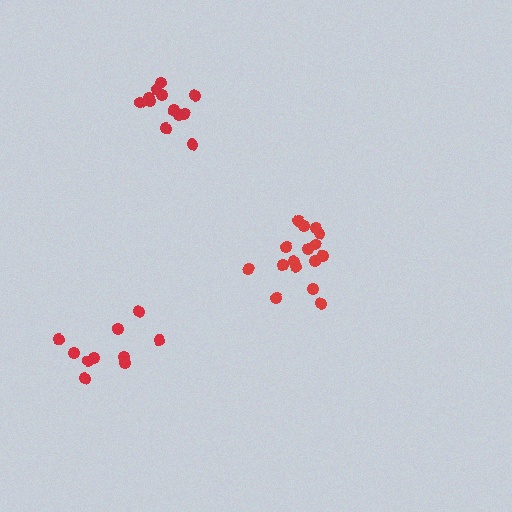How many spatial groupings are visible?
There are 3 spatial groupings.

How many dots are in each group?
Group 1: 16 dots, Group 2: 12 dots, Group 3: 10 dots (38 total).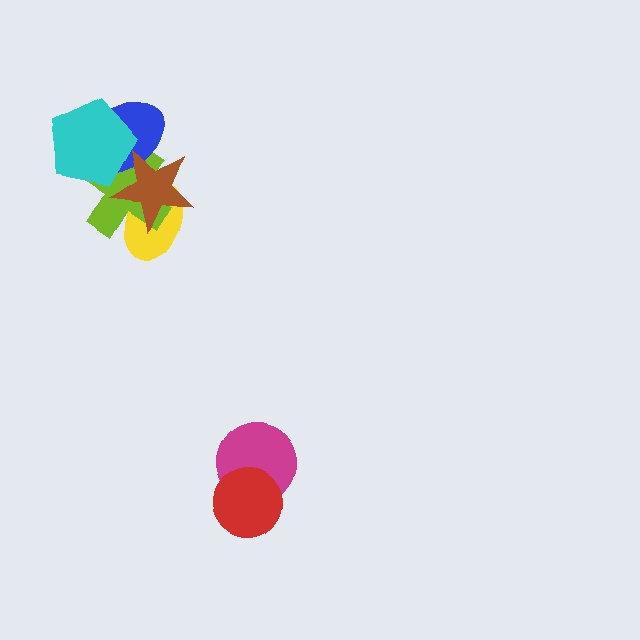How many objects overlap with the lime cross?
4 objects overlap with the lime cross.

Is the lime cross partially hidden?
Yes, it is partially covered by another shape.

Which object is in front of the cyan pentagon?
The brown star is in front of the cyan pentagon.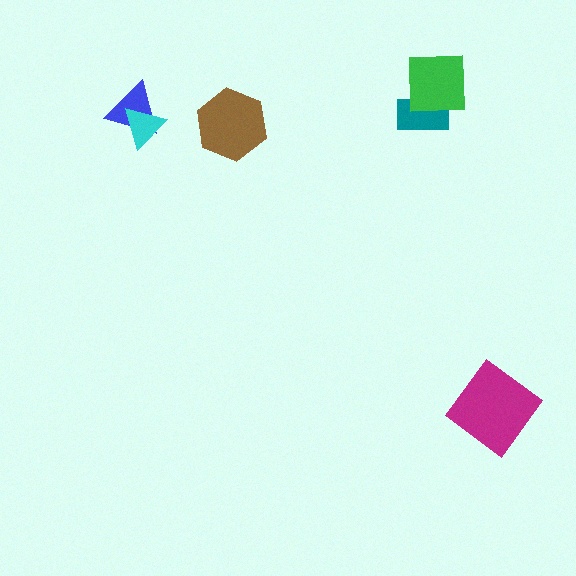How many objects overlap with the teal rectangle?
1 object overlaps with the teal rectangle.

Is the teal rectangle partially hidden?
Yes, it is partially covered by another shape.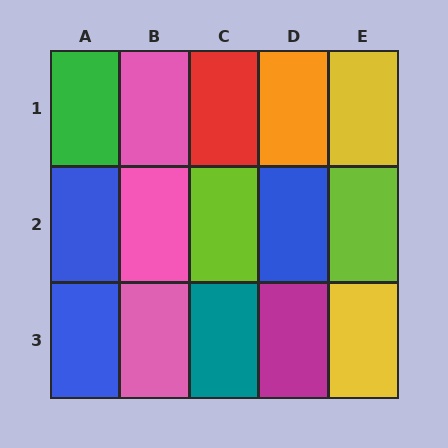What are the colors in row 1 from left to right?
Green, pink, red, orange, yellow.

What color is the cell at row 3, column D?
Magenta.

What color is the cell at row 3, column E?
Yellow.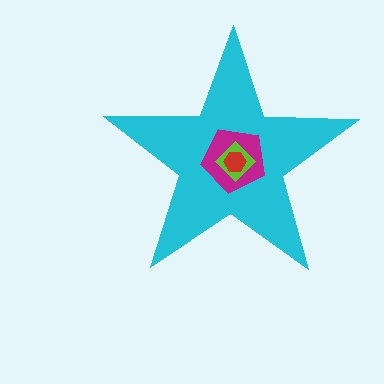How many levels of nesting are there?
4.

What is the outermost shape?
The cyan star.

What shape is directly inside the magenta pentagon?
The lime diamond.